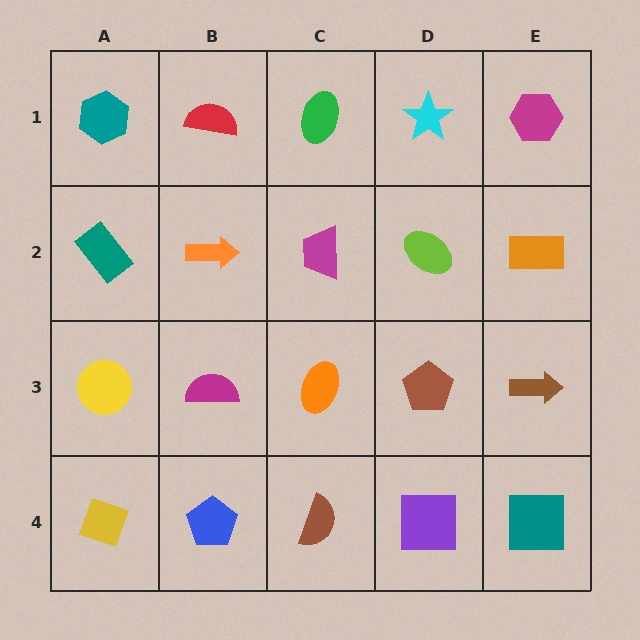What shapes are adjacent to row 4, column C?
An orange ellipse (row 3, column C), a blue pentagon (row 4, column B), a purple square (row 4, column D).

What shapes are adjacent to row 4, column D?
A brown pentagon (row 3, column D), a brown semicircle (row 4, column C), a teal square (row 4, column E).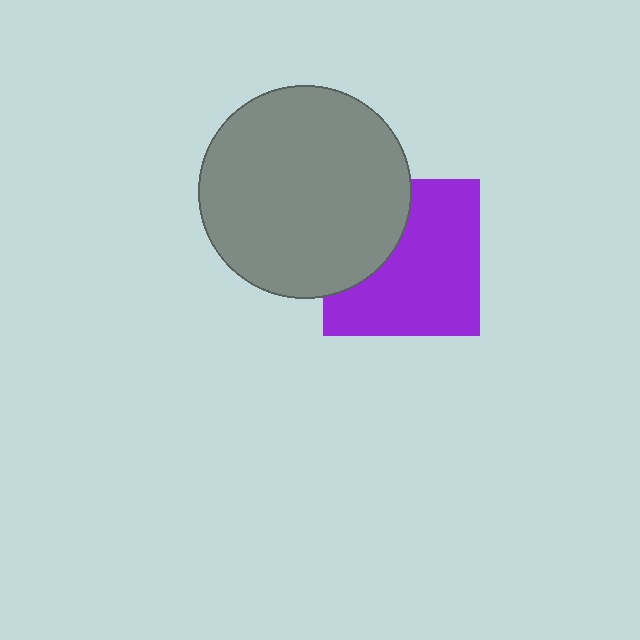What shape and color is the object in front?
The object in front is a gray circle.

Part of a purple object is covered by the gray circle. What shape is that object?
It is a square.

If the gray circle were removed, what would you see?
You would see the complete purple square.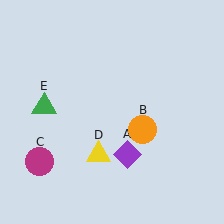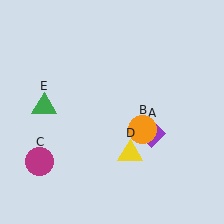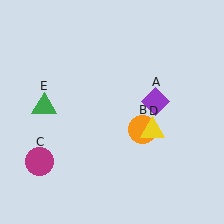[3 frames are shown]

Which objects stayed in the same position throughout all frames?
Orange circle (object B) and magenta circle (object C) and green triangle (object E) remained stationary.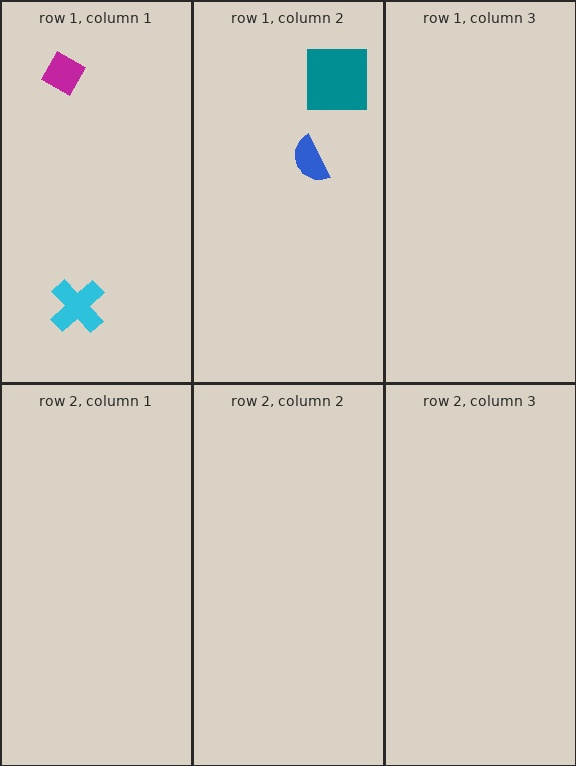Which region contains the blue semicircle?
The row 1, column 2 region.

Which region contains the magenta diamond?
The row 1, column 1 region.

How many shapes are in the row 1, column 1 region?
2.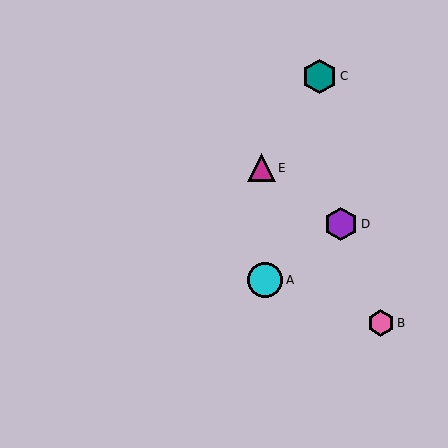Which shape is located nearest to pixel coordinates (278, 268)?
The cyan circle (labeled A) at (265, 280) is nearest to that location.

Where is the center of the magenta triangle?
The center of the magenta triangle is at (261, 168).